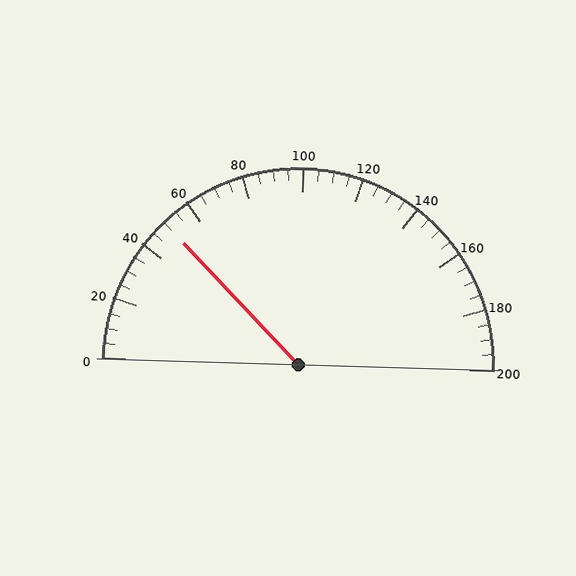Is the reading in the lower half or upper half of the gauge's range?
The reading is in the lower half of the range (0 to 200).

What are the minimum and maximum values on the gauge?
The gauge ranges from 0 to 200.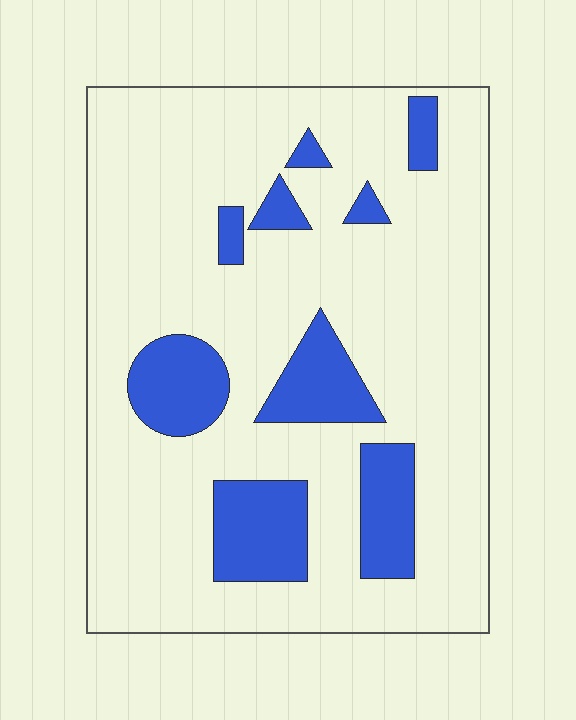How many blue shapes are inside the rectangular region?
9.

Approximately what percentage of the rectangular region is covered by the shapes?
Approximately 20%.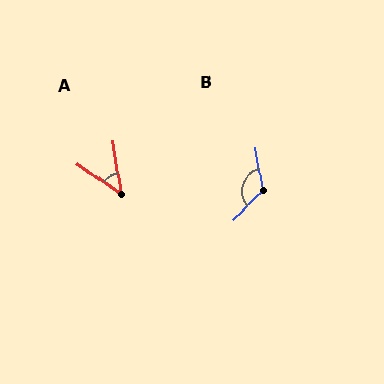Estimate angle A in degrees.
Approximately 46 degrees.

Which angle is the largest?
B, at approximately 125 degrees.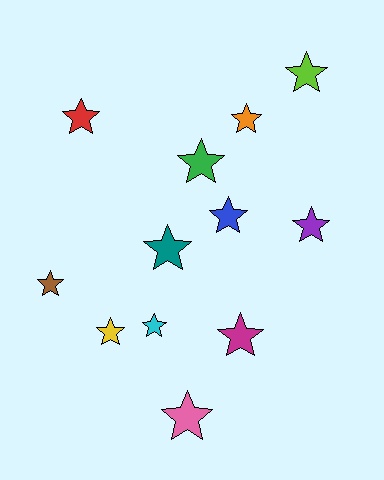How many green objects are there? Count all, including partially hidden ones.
There is 1 green object.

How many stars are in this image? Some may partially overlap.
There are 12 stars.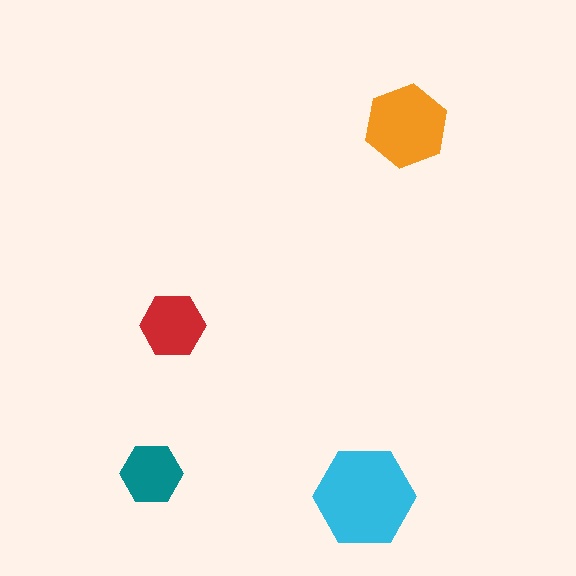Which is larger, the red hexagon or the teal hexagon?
The red one.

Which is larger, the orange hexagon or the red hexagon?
The orange one.